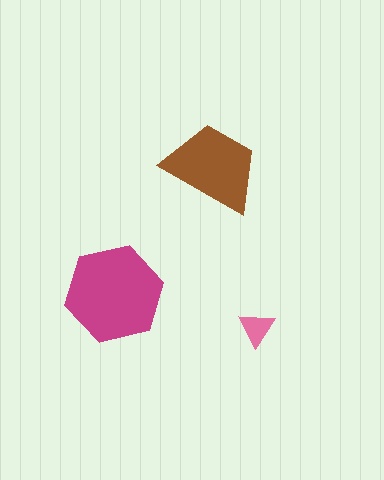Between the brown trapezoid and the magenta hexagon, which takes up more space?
The magenta hexagon.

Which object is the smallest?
The pink triangle.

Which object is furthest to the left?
The magenta hexagon is leftmost.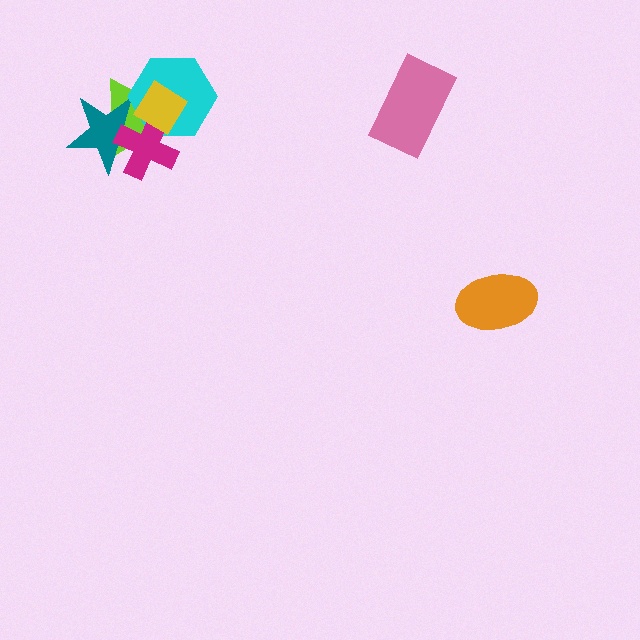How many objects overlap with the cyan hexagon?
4 objects overlap with the cyan hexagon.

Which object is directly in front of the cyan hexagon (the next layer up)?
The magenta cross is directly in front of the cyan hexagon.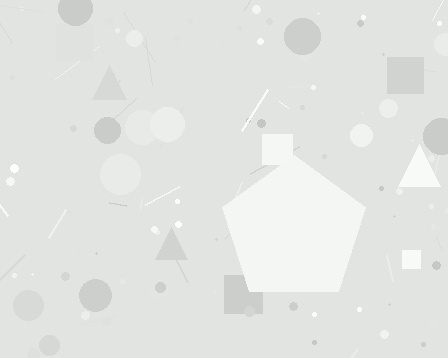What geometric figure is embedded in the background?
A pentagon is embedded in the background.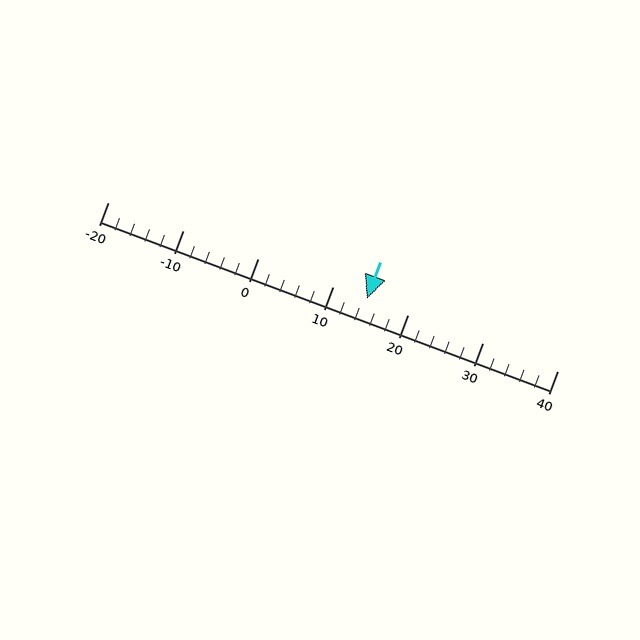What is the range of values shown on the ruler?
The ruler shows values from -20 to 40.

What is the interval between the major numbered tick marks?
The major tick marks are spaced 10 units apart.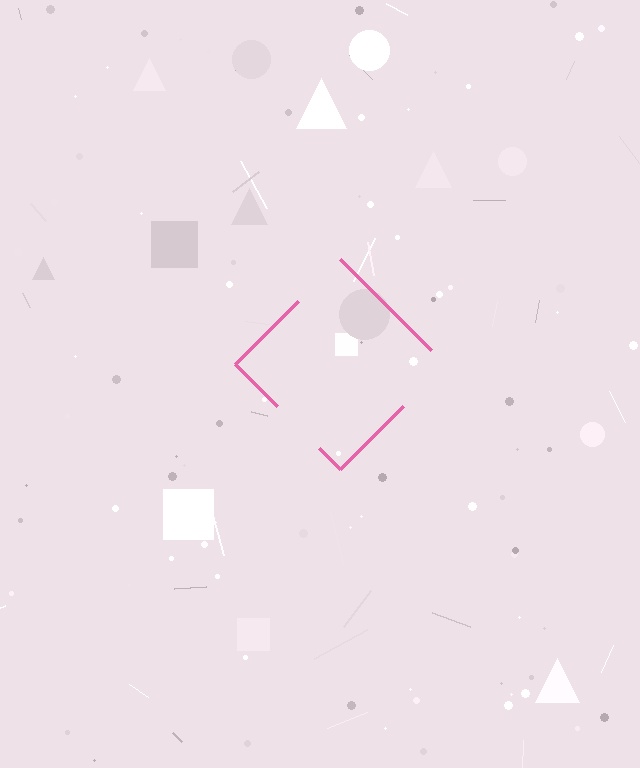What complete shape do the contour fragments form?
The contour fragments form a diamond.